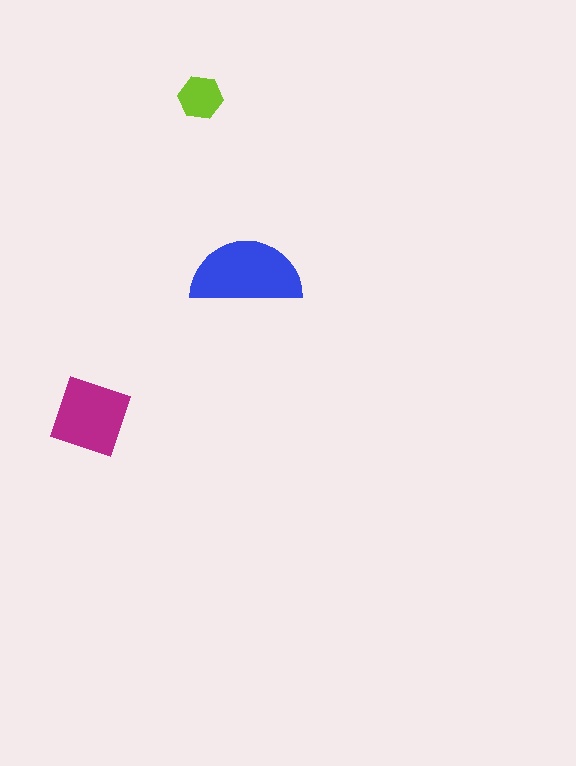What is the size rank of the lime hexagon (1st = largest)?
3rd.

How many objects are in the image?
There are 3 objects in the image.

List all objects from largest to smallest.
The blue semicircle, the magenta square, the lime hexagon.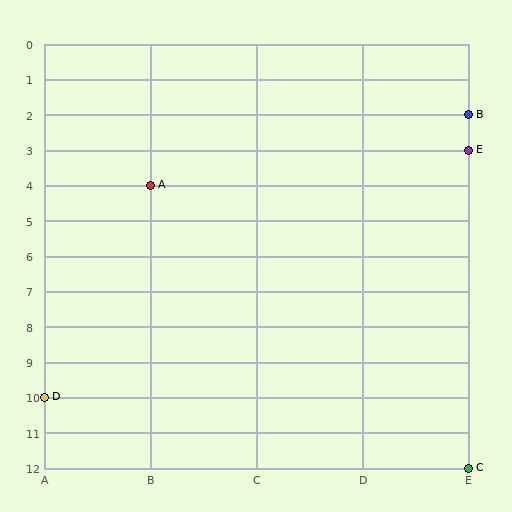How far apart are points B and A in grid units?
Points B and A are 3 columns and 2 rows apart (about 3.6 grid units diagonally).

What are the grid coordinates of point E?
Point E is at grid coordinates (E, 3).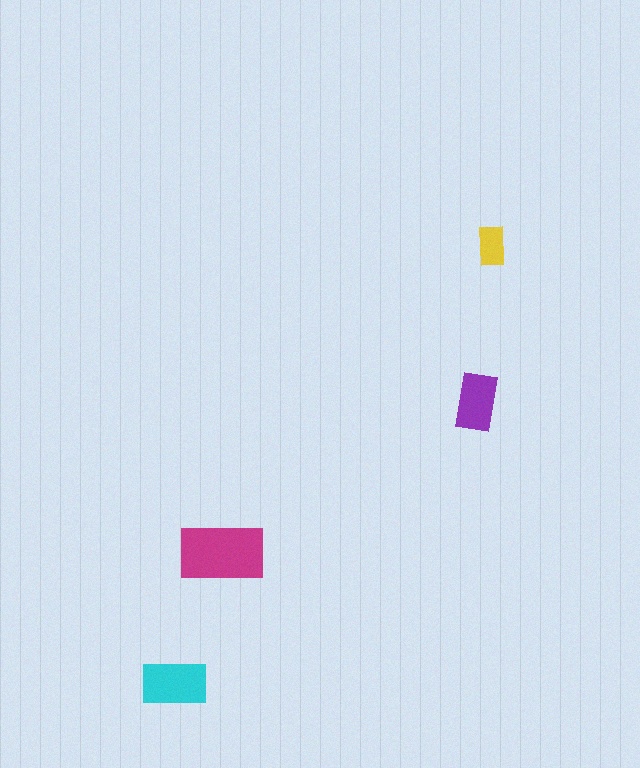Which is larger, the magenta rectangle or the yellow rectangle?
The magenta one.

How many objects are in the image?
There are 4 objects in the image.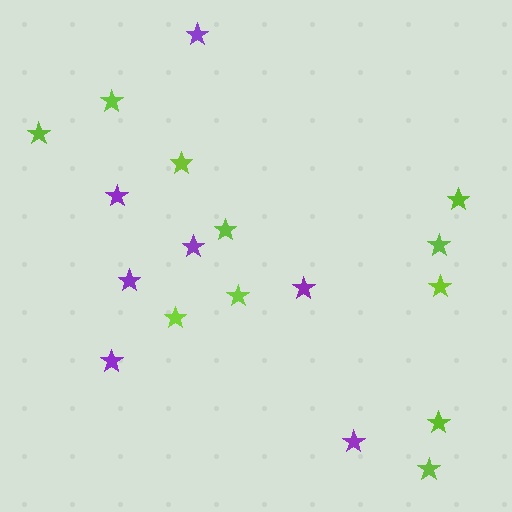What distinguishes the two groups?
There are 2 groups: one group of lime stars (11) and one group of purple stars (7).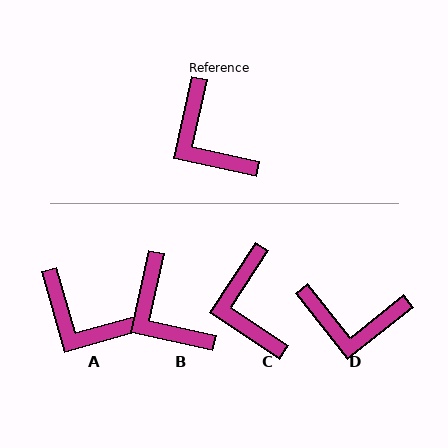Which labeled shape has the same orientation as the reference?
B.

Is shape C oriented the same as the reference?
No, it is off by about 21 degrees.